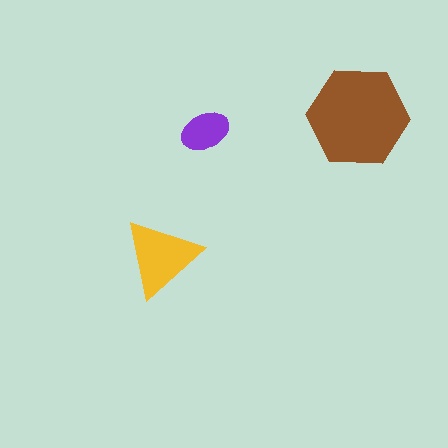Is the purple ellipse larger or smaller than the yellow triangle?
Smaller.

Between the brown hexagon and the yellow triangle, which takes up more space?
The brown hexagon.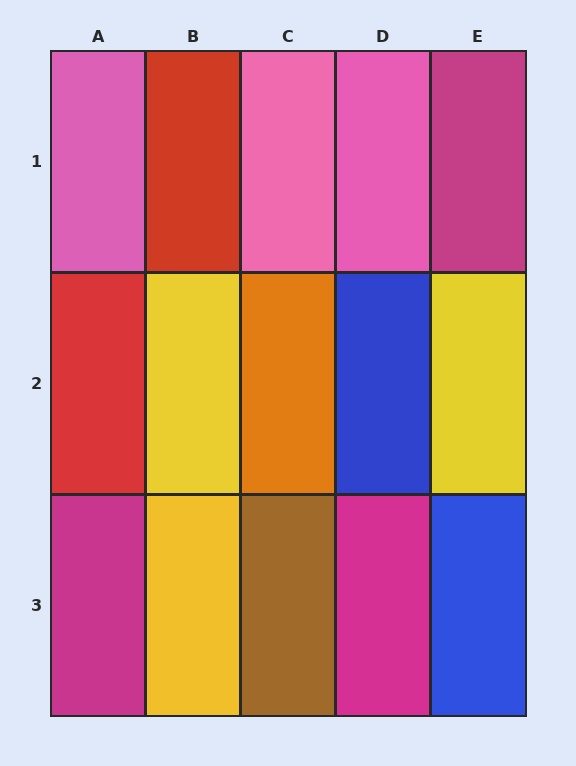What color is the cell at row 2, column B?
Yellow.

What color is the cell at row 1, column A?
Pink.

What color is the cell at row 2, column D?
Blue.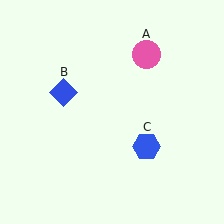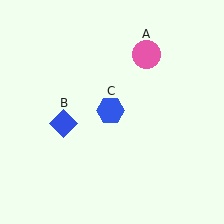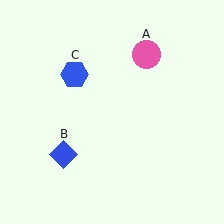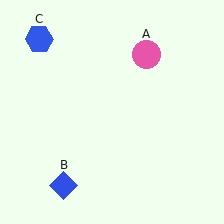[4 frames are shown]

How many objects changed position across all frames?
2 objects changed position: blue diamond (object B), blue hexagon (object C).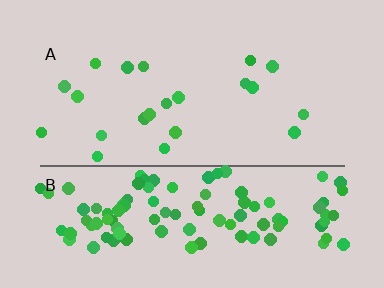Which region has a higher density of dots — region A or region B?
B (the bottom).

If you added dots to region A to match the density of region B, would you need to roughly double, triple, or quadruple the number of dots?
Approximately quadruple.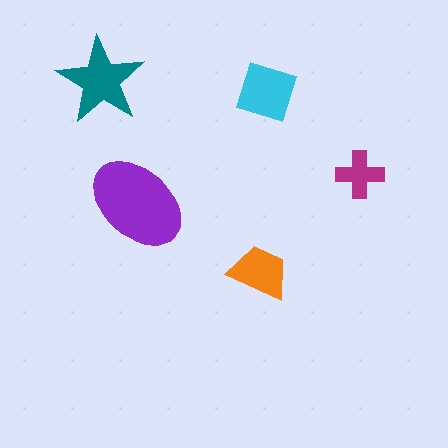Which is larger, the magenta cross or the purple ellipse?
The purple ellipse.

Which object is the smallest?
The magenta cross.